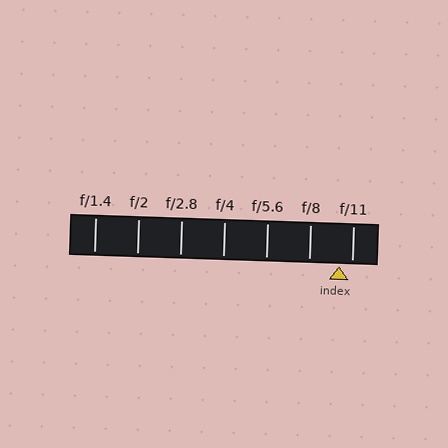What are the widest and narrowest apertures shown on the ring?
The widest aperture shown is f/1.4 and the narrowest is f/11.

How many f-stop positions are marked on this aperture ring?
There are 7 f-stop positions marked.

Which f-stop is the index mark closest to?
The index mark is closest to f/11.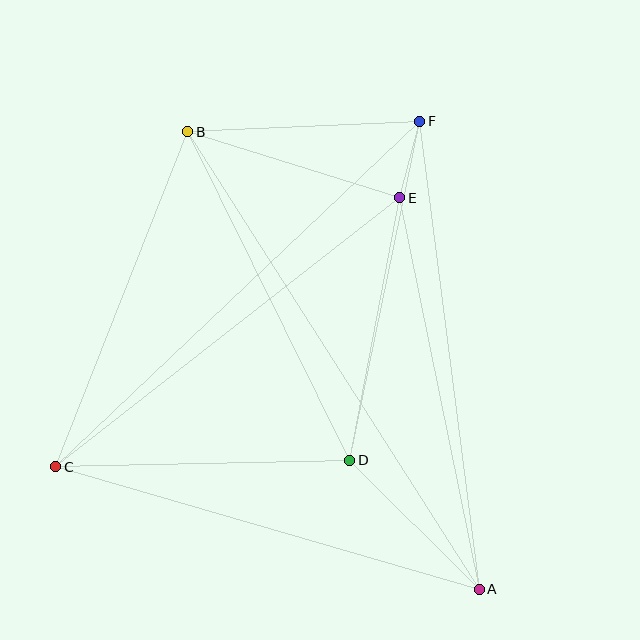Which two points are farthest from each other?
Points A and B are farthest from each other.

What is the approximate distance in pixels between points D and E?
The distance between D and E is approximately 267 pixels.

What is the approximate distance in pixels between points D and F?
The distance between D and F is approximately 346 pixels.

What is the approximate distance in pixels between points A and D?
The distance between A and D is approximately 183 pixels.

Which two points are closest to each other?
Points E and F are closest to each other.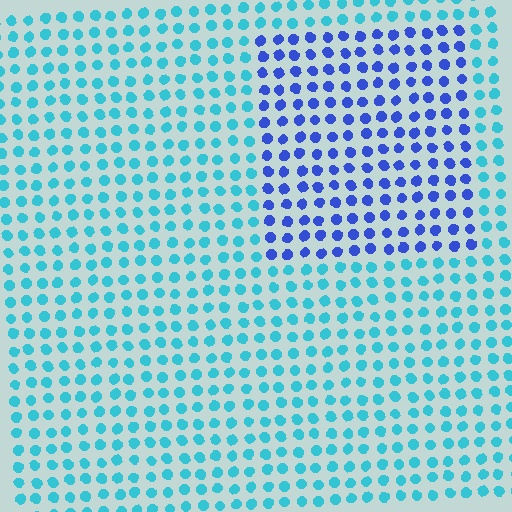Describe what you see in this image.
The image is filled with small cyan elements in a uniform arrangement. A rectangle-shaped region is visible where the elements are tinted to a slightly different hue, forming a subtle color boundary.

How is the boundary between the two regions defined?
The boundary is defined purely by a slight shift in hue (about 45 degrees). Spacing, size, and orientation are identical on both sides.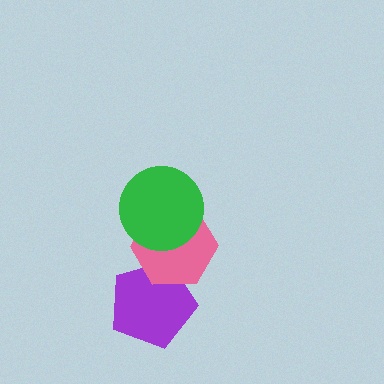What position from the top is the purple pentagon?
The purple pentagon is 3rd from the top.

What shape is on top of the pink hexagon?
The green circle is on top of the pink hexagon.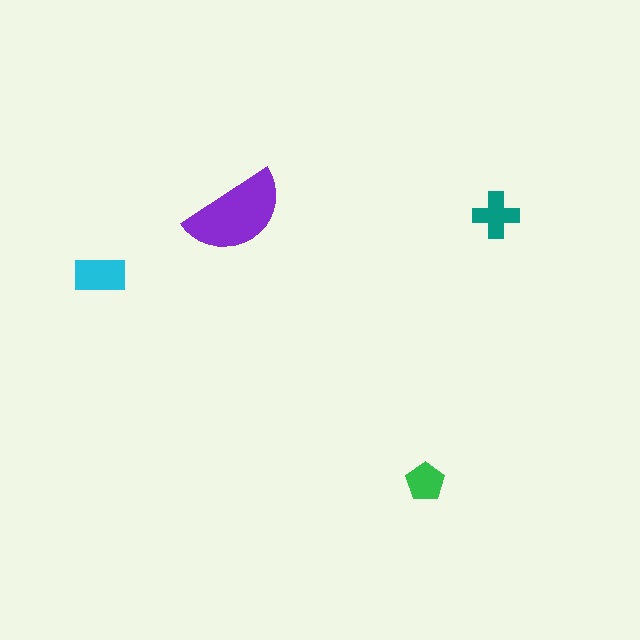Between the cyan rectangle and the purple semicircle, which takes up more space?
The purple semicircle.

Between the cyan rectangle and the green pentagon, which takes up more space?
The cyan rectangle.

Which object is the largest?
The purple semicircle.